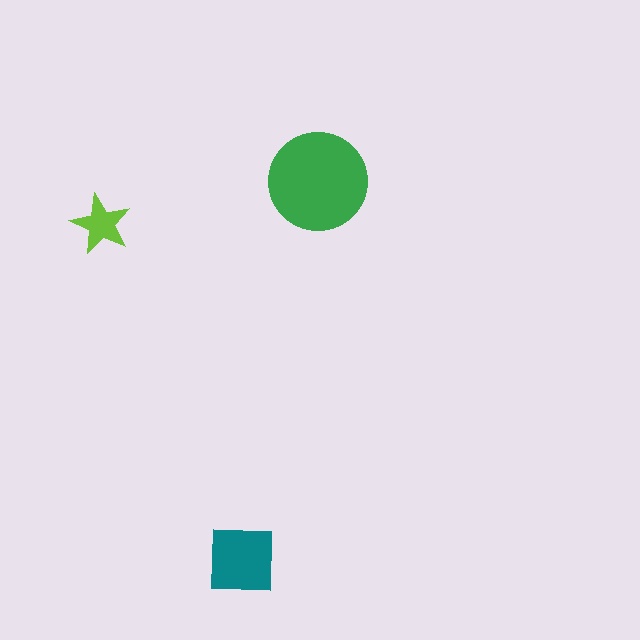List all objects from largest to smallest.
The green circle, the teal square, the lime star.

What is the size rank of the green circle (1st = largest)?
1st.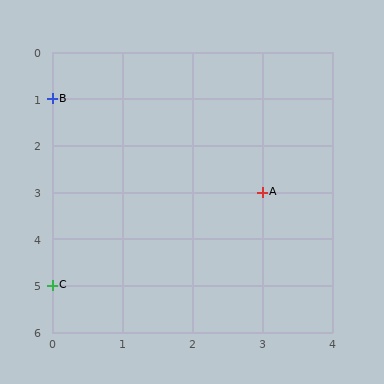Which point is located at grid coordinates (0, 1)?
Point B is at (0, 1).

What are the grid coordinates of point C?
Point C is at grid coordinates (0, 5).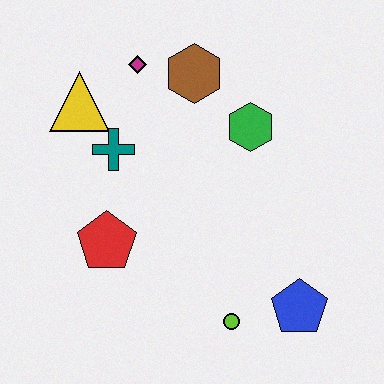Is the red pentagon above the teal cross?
No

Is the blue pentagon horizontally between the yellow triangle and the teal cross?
No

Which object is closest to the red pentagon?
The teal cross is closest to the red pentagon.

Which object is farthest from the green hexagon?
The lime circle is farthest from the green hexagon.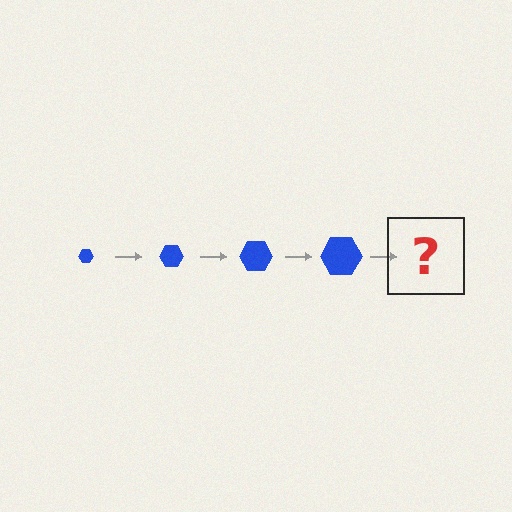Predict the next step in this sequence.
The next step is a blue hexagon, larger than the previous one.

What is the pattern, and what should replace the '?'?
The pattern is that the hexagon gets progressively larger each step. The '?' should be a blue hexagon, larger than the previous one.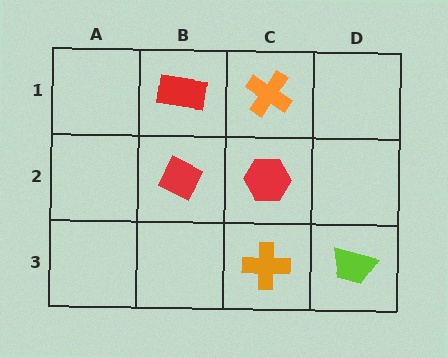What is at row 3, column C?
An orange cross.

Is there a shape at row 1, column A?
No, that cell is empty.